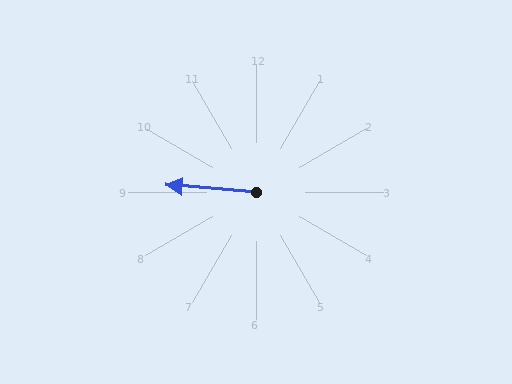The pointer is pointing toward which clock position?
Roughly 9 o'clock.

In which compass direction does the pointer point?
West.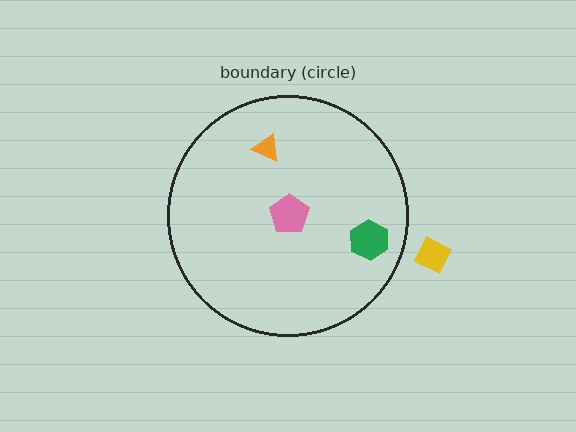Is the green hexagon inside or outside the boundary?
Inside.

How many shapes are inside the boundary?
3 inside, 1 outside.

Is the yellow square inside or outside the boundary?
Outside.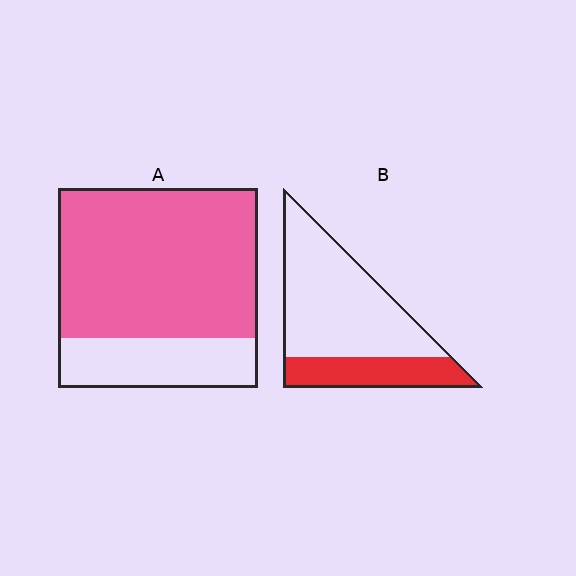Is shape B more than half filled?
No.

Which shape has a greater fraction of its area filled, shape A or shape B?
Shape A.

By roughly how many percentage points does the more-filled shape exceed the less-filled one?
By roughly 45 percentage points (A over B).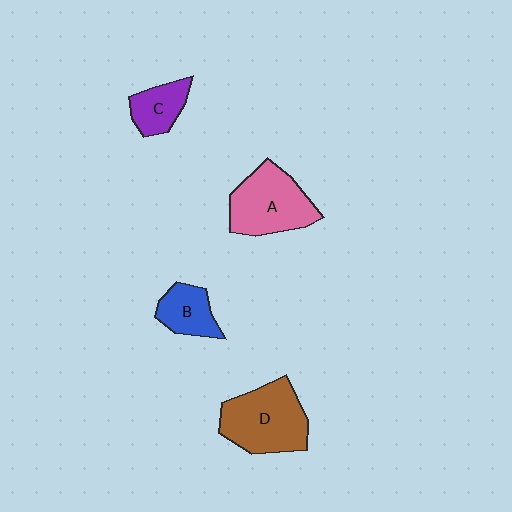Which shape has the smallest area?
Shape C (purple).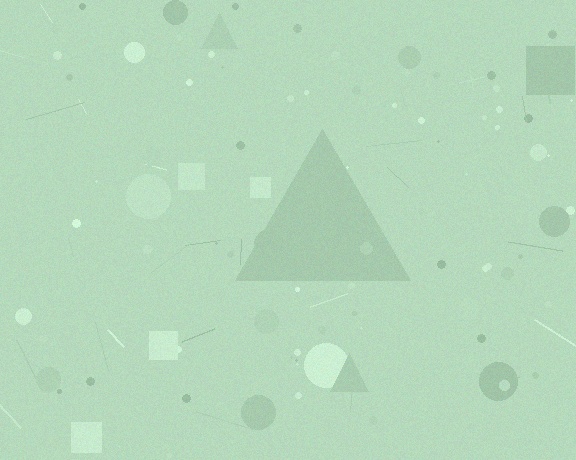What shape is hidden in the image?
A triangle is hidden in the image.